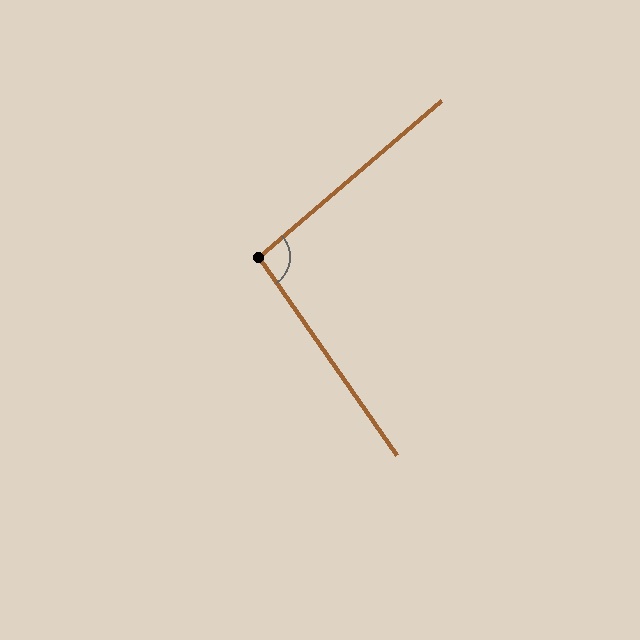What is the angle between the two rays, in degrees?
Approximately 96 degrees.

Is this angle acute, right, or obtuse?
It is obtuse.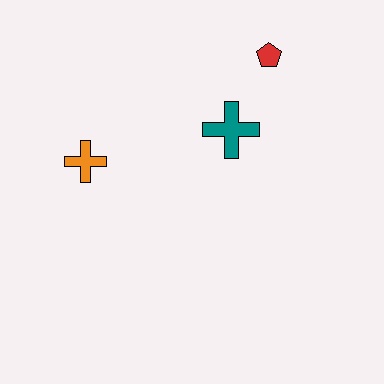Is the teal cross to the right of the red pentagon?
No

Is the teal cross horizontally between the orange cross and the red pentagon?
Yes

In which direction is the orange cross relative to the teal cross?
The orange cross is to the left of the teal cross.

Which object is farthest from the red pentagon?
The orange cross is farthest from the red pentagon.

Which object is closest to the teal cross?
The red pentagon is closest to the teal cross.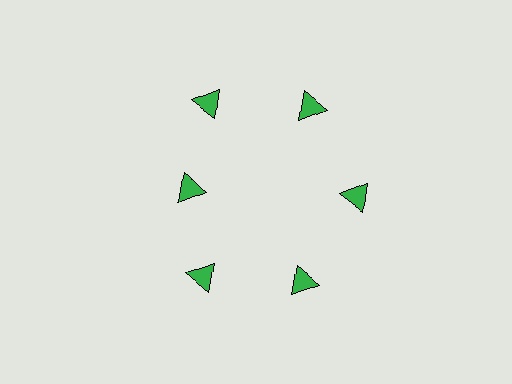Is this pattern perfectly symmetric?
No. The 6 green triangles are arranged in a ring, but one element near the 9 o'clock position is pulled inward toward the center, breaking the 6-fold rotational symmetry.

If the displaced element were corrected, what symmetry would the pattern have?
It would have 6-fold rotational symmetry — the pattern would map onto itself every 60 degrees.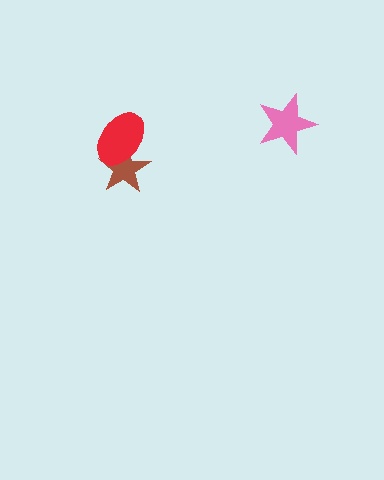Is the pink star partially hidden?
No, no other shape covers it.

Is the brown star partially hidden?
Yes, it is partially covered by another shape.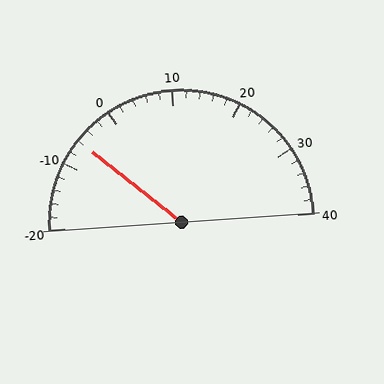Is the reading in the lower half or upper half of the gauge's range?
The reading is in the lower half of the range (-20 to 40).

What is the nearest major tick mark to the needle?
The nearest major tick mark is -10.